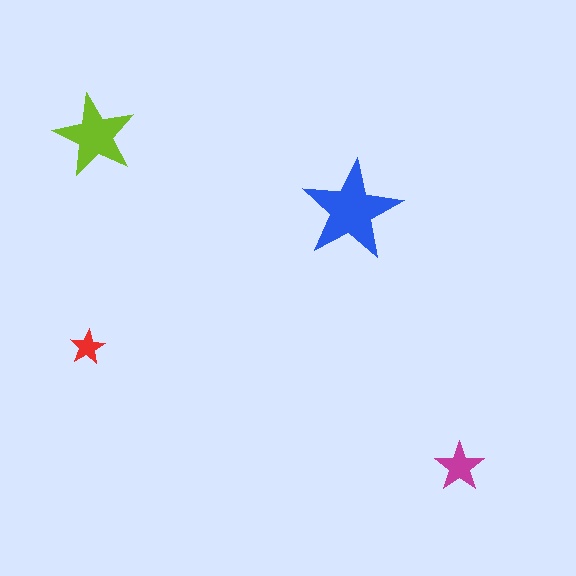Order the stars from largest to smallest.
the blue one, the lime one, the magenta one, the red one.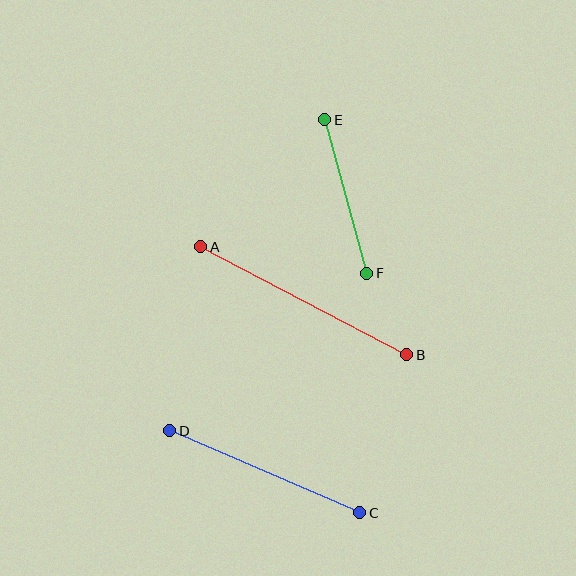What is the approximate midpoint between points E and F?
The midpoint is at approximately (346, 197) pixels.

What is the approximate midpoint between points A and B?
The midpoint is at approximately (304, 301) pixels.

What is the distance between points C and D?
The distance is approximately 207 pixels.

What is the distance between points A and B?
The distance is approximately 233 pixels.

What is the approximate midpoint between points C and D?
The midpoint is at approximately (264, 472) pixels.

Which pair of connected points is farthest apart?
Points A and B are farthest apart.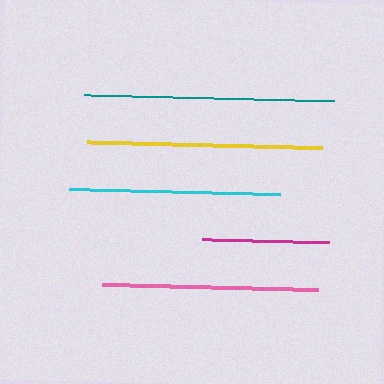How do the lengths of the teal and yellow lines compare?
The teal and yellow lines are approximately the same length.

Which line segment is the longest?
The teal line is the longest at approximately 249 pixels.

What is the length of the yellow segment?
The yellow segment is approximately 235 pixels long.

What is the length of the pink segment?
The pink segment is approximately 215 pixels long.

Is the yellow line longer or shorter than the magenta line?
The yellow line is longer than the magenta line.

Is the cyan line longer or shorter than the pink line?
The pink line is longer than the cyan line.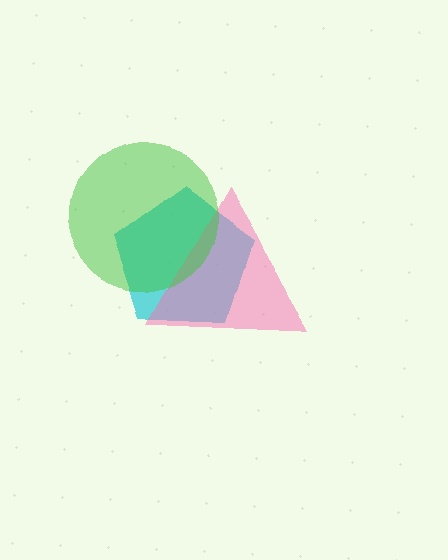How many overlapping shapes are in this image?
There are 3 overlapping shapes in the image.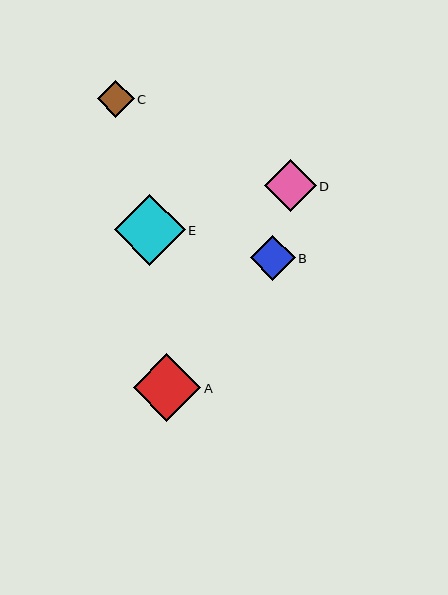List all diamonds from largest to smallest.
From largest to smallest: E, A, D, B, C.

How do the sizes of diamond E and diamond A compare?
Diamond E and diamond A are approximately the same size.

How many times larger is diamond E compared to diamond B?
Diamond E is approximately 1.6 times the size of diamond B.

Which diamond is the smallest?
Diamond C is the smallest with a size of approximately 37 pixels.